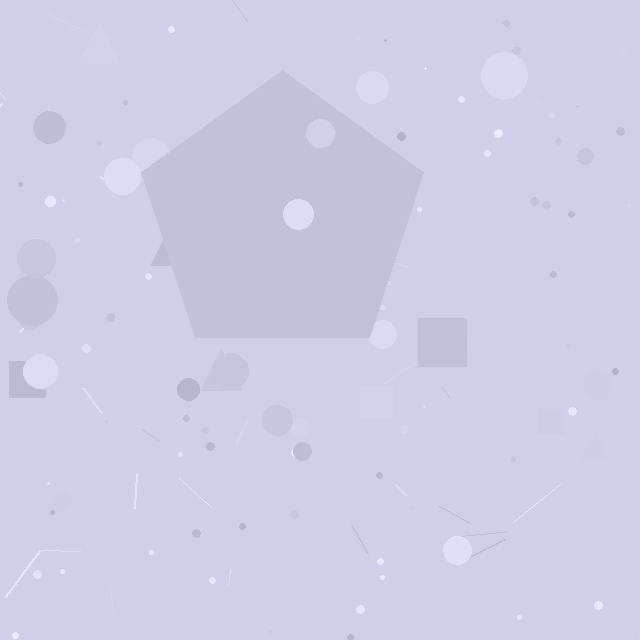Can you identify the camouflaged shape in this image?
The camouflaged shape is a pentagon.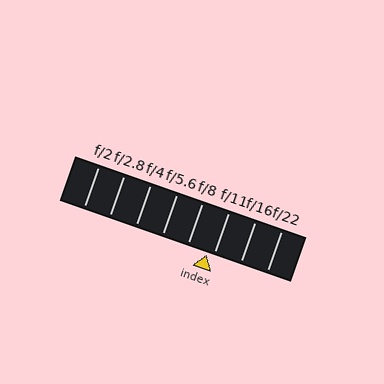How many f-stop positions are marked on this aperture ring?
There are 8 f-stop positions marked.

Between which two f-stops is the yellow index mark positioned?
The index mark is between f/8 and f/11.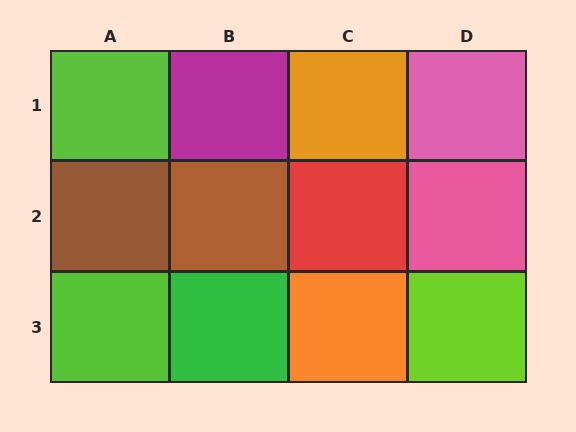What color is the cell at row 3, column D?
Lime.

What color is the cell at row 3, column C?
Orange.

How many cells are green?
1 cell is green.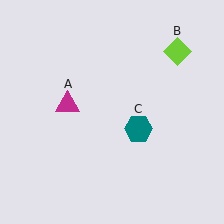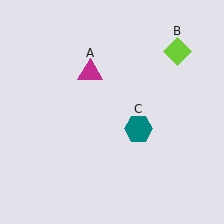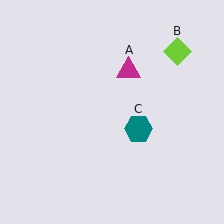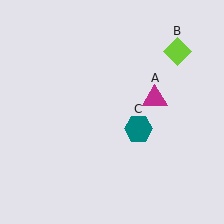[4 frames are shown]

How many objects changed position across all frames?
1 object changed position: magenta triangle (object A).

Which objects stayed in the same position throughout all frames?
Lime diamond (object B) and teal hexagon (object C) remained stationary.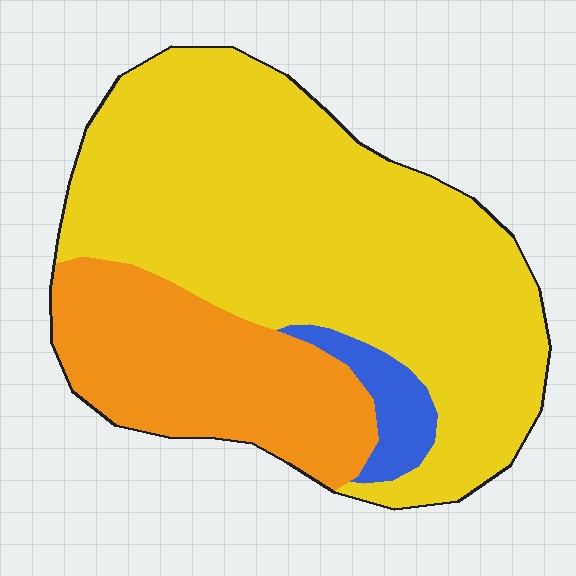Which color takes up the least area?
Blue, at roughly 5%.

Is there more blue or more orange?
Orange.